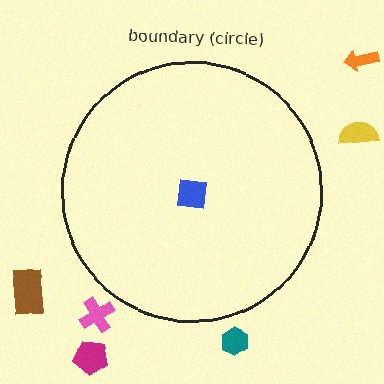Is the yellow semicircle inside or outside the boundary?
Outside.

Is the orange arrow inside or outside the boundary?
Outside.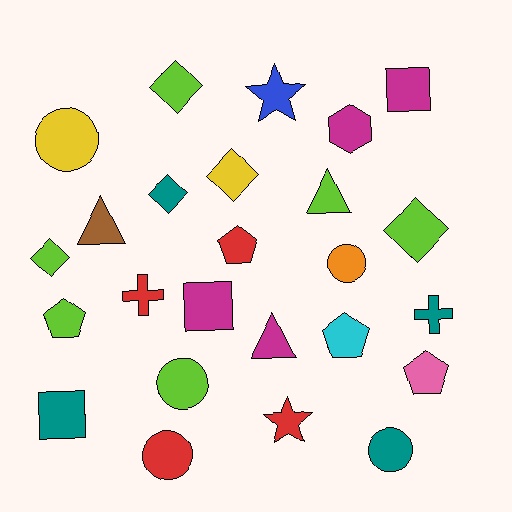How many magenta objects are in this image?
There are 4 magenta objects.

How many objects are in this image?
There are 25 objects.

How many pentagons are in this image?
There are 4 pentagons.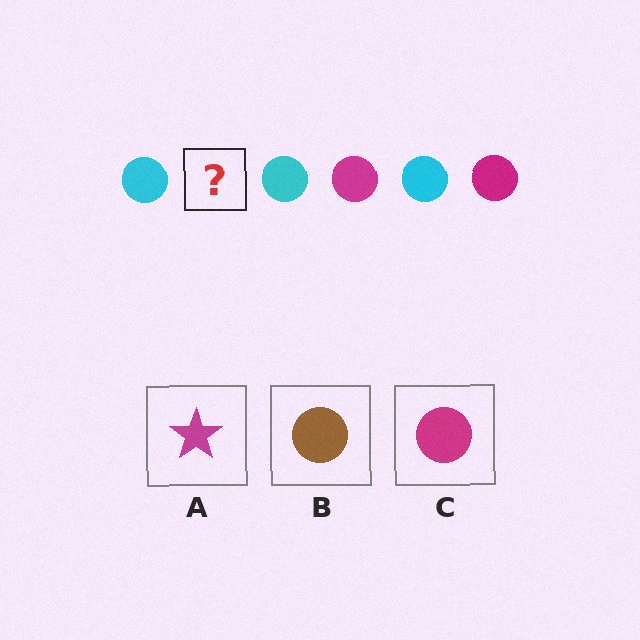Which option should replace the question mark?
Option C.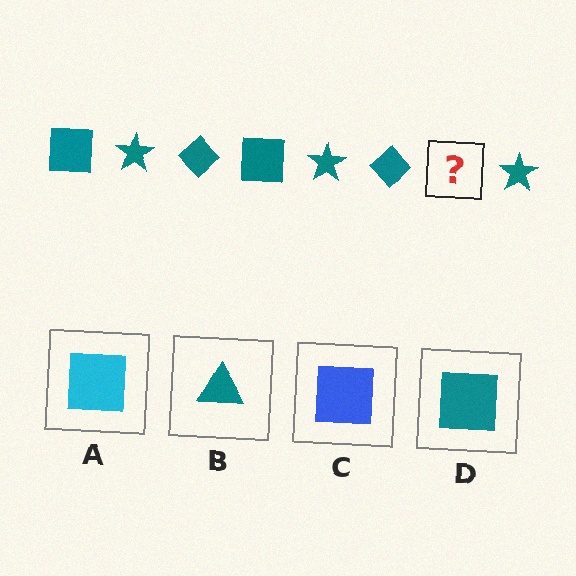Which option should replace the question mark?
Option D.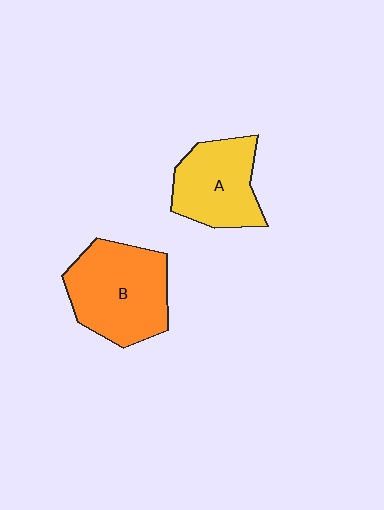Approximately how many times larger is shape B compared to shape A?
Approximately 1.3 times.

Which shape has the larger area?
Shape B (orange).